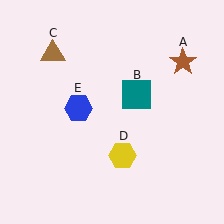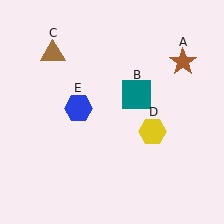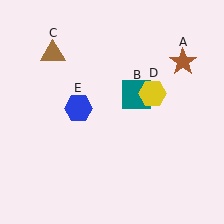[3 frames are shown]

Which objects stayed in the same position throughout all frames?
Brown star (object A) and teal square (object B) and brown triangle (object C) and blue hexagon (object E) remained stationary.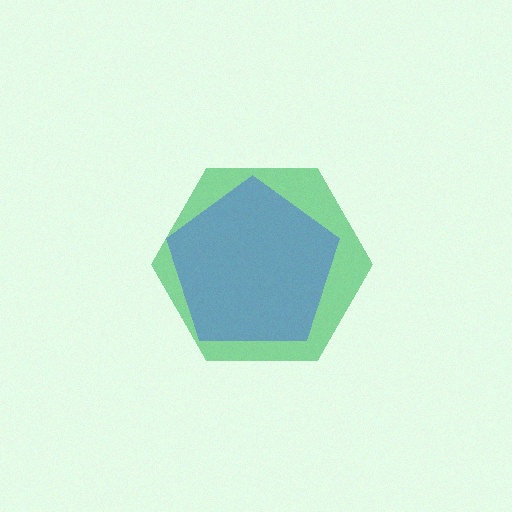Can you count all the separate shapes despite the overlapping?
Yes, there are 2 separate shapes.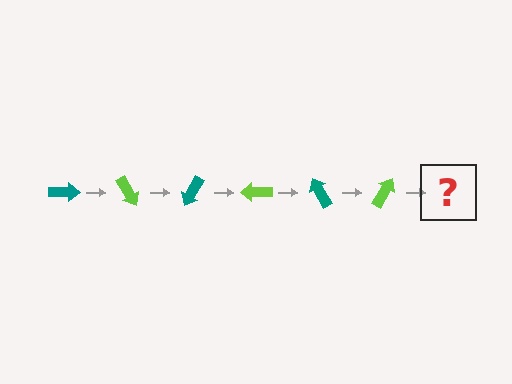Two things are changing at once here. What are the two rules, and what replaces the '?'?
The two rules are that it rotates 60 degrees each step and the color cycles through teal and lime. The '?' should be a teal arrow, rotated 360 degrees from the start.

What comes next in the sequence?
The next element should be a teal arrow, rotated 360 degrees from the start.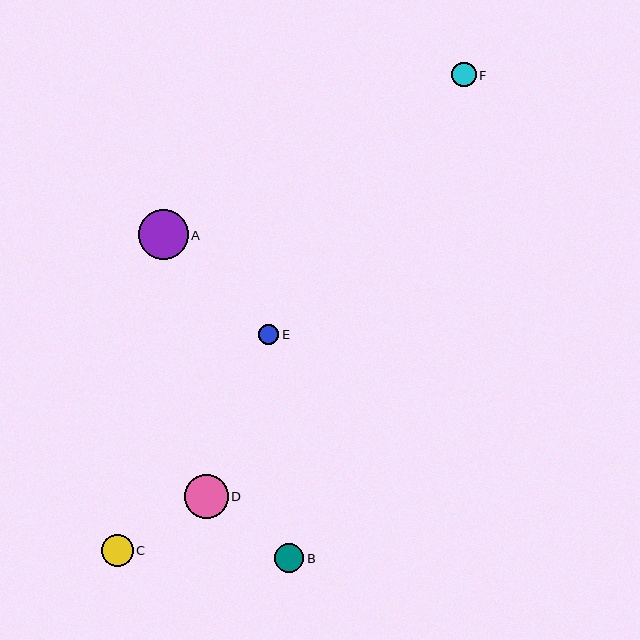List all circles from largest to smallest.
From largest to smallest: A, D, C, B, F, E.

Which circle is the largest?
Circle A is the largest with a size of approximately 50 pixels.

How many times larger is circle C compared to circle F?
Circle C is approximately 1.3 times the size of circle F.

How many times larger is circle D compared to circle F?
Circle D is approximately 1.8 times the size of circle F.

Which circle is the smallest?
Circle E is the smallest with a size of approximately 20 pixels.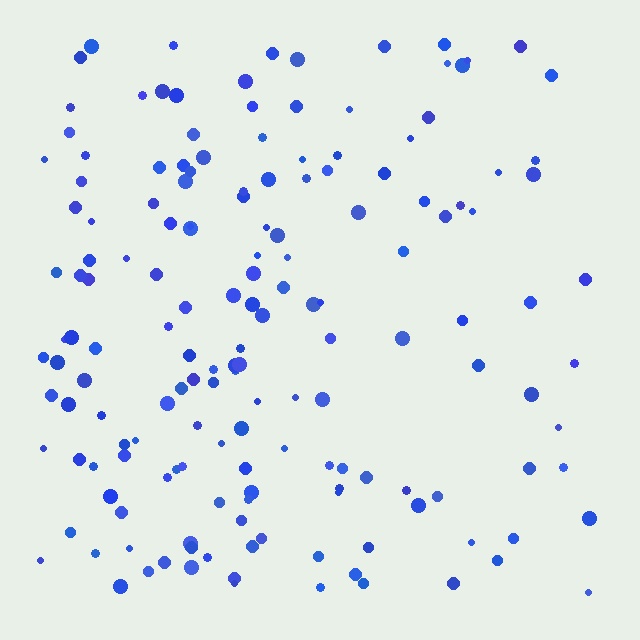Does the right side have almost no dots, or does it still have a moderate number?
Still a moderate number, just noticeably fewer than the left.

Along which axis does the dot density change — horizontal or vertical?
Horizontal.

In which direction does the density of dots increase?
From right to left, with the left side densest.